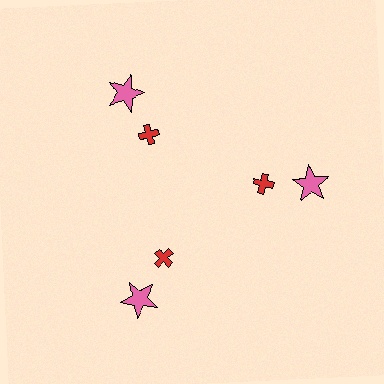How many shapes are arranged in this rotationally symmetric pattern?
There are 6 shapes, arranged in 3 groups of 2.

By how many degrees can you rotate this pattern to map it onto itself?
The pattern maps onto itself every 120 degrees of rotation.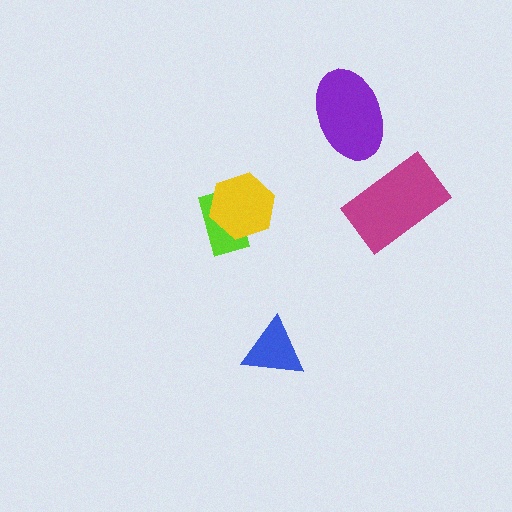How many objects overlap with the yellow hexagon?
1 object overlaps with the yellow hexagon.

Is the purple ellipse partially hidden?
No, no other shape covers it.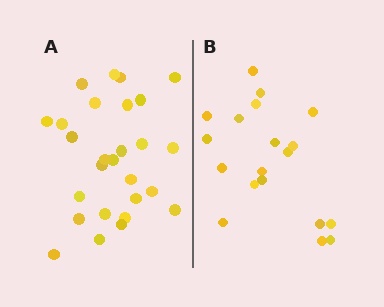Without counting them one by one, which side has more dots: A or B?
Region A (the left region) has more dots.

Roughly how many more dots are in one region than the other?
Region A has roughly 8 or so more dots than region B.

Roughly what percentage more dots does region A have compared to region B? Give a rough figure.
About 40% more.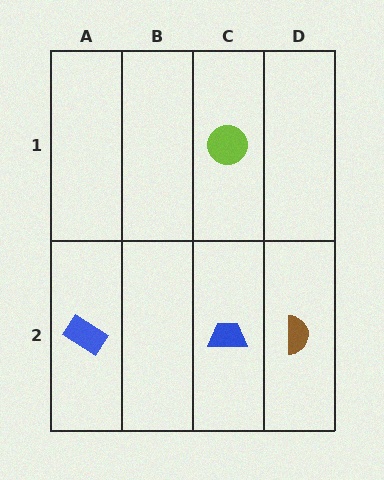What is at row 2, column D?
A brown semicircle.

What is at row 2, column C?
A blue trapezoid.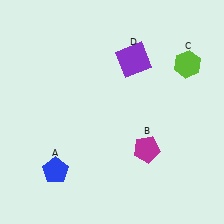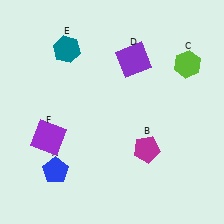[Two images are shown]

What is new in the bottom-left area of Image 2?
A purple square (F) was added in the bottom-left area of Image 2.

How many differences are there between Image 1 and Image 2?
There are 2 differences between the two images.